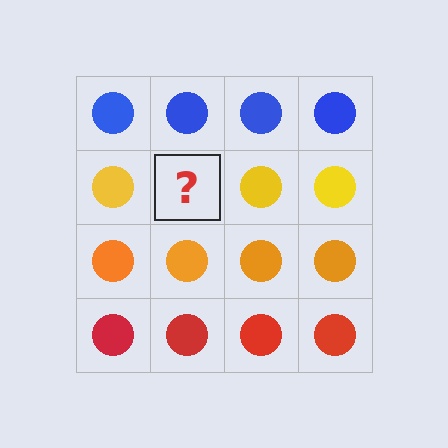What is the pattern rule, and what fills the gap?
The rule is that each row has a consistent color. The gap should be filled with a yellow circle.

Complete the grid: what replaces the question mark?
The question mark should be replaced with a yellow circle.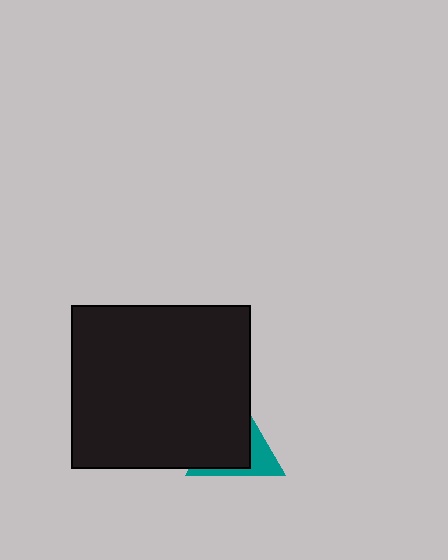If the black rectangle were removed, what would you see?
You would see the complete teal triangle.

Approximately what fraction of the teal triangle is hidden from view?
Roughly 68% of the teal triangle is hidden behind the black rectangle.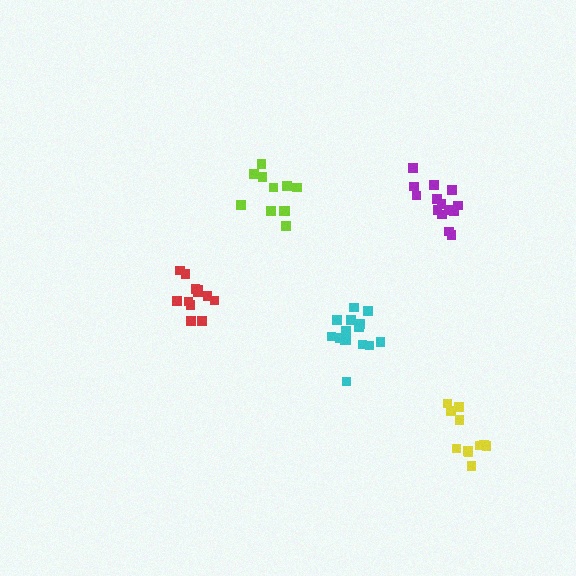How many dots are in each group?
Group 1: 15 dots, Group 2: 14 dots, Group 3: 12 dots, Group 4: 11 dots, Group 5: 11 dots (63 total).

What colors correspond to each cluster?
The clusters are colored: cyan, purple, red, lime, yellow.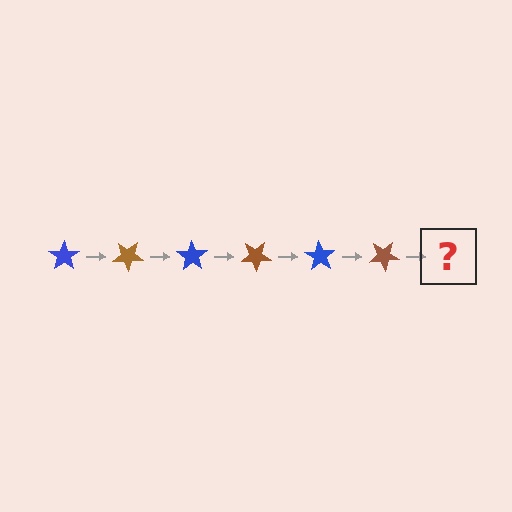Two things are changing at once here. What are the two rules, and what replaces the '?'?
The two rules are that it rotates 35 degrees each step and the color cycles through blue and brown. The '?' should be a blue star, rotated 210 degrees from the start.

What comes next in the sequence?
The next element should be a blue star, rotated 210 degrees from the start.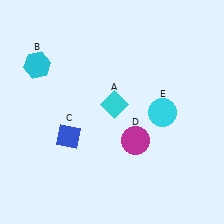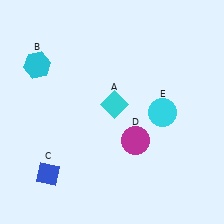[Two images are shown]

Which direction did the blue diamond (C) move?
The blue diamond (C) moved down.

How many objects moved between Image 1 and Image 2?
1 object moved between the two images.